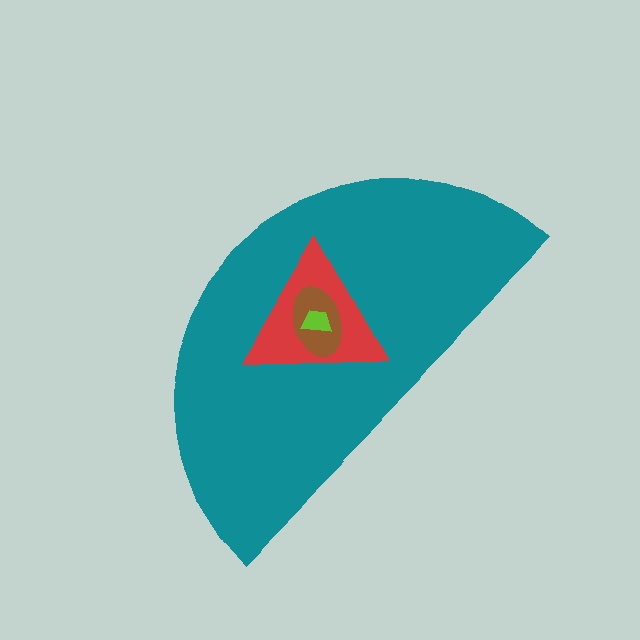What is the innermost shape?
The lime trapezoid.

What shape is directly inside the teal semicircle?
The red triangle.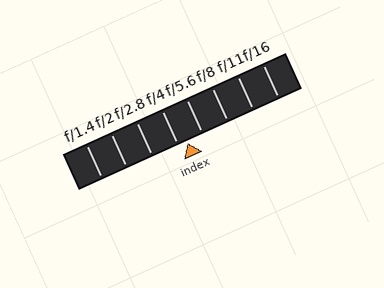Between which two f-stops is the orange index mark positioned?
The index mark is between f/4 and f/5.6.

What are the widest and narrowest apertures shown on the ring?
The widest aperture shown is f/1.4 and the narrowest is f/16.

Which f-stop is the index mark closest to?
The index mark is closest to f/4.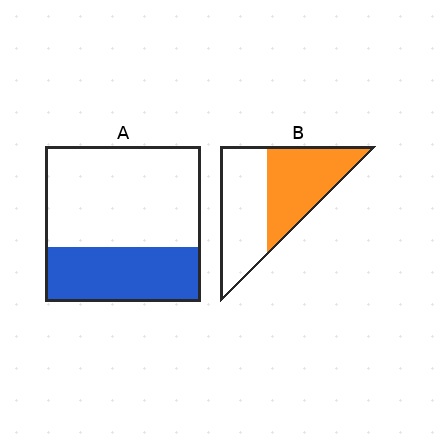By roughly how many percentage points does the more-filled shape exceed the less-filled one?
By roughly 15 percentage points (B over A).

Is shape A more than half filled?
No.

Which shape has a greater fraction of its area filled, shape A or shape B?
Shape B.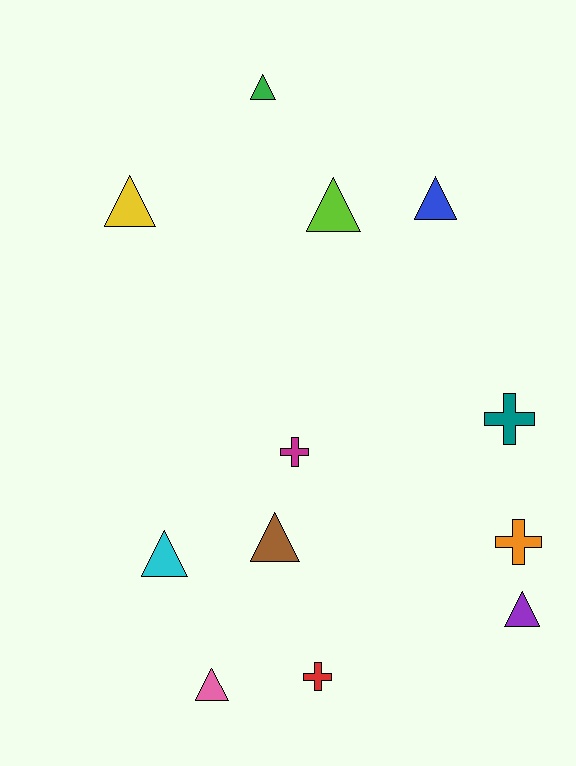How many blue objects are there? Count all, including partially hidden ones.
There is 1 blue object.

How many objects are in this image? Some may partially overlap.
There are 12 objects.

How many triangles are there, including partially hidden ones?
There are 8 triangles.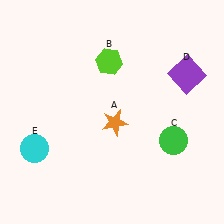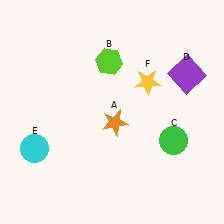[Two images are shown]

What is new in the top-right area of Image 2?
A yellow star (F) was added in the top-right area of Image 2.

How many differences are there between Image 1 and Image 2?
There is 1 difference between the two images.